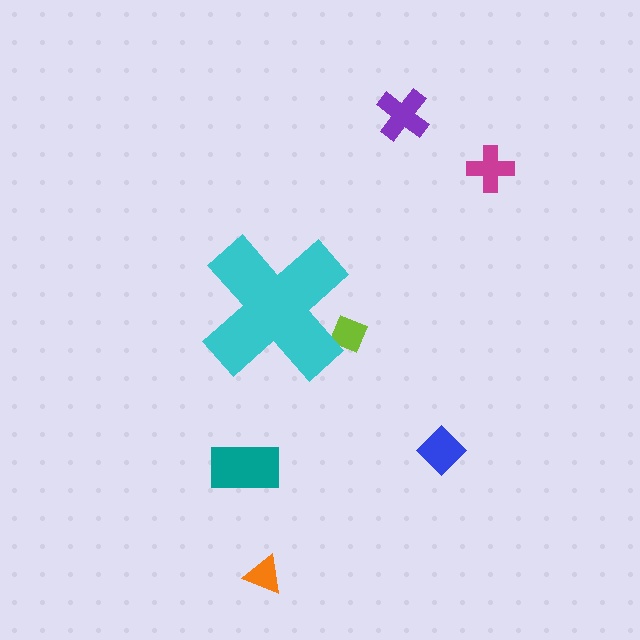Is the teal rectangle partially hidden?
No, the teal rectangle is fully visible.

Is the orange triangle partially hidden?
No, the orange triangle is fully visible.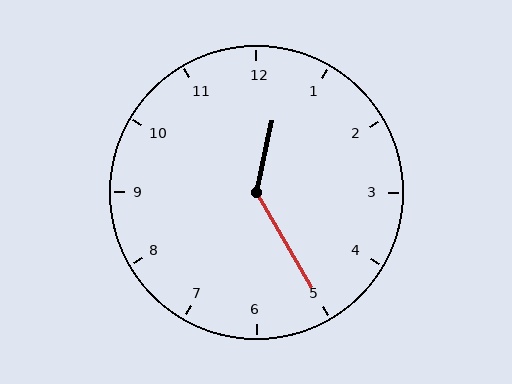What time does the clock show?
12:25.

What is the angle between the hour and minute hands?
Approximately 138 degrees.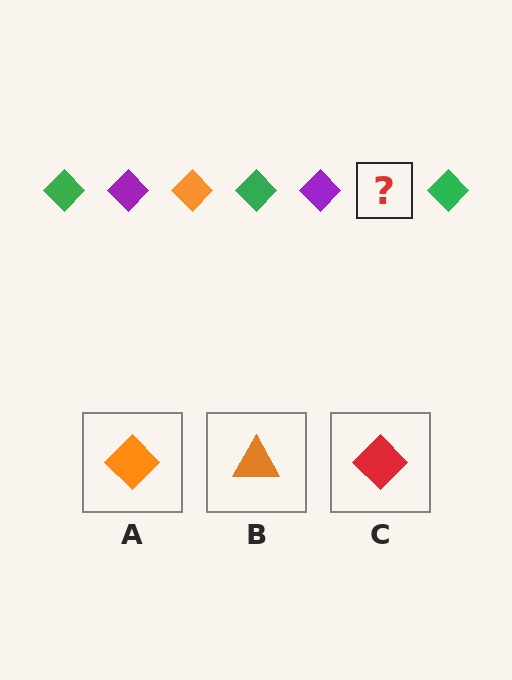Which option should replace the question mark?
Option A.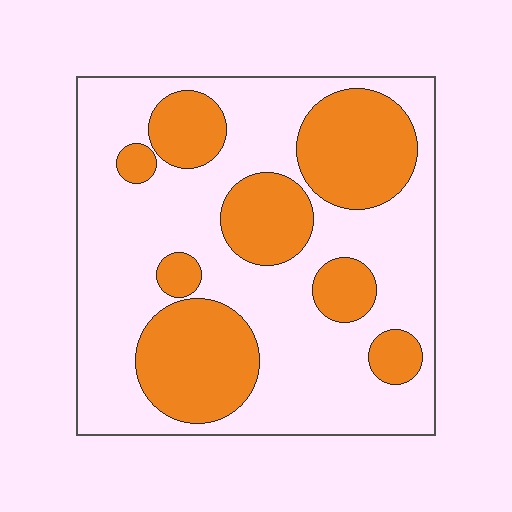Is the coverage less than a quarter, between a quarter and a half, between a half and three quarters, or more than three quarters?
Between a quarter and a half.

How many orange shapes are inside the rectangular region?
8.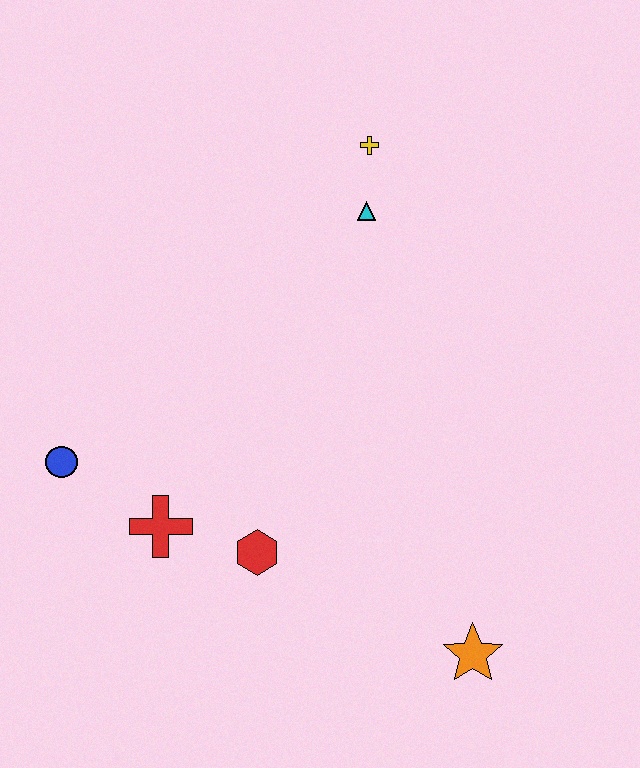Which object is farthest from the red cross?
The yellow cross is farthest from the red cross.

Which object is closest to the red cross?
The red hexagon is closest to the red cross.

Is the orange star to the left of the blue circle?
No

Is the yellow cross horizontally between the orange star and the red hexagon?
Yes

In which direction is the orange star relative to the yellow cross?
The orange star is below the yellow cross.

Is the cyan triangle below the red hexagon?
No